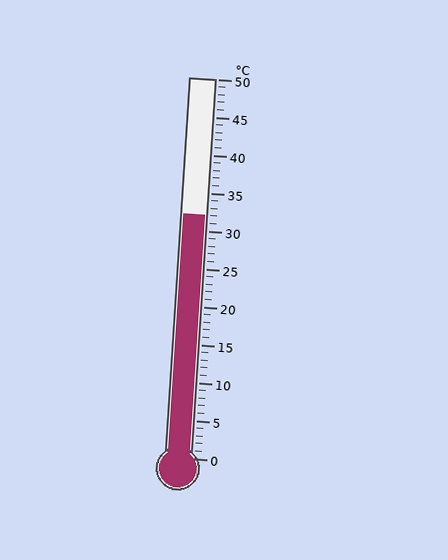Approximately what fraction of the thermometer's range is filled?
The thermometer is filled to approximately 65% of its range.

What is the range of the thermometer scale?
The thermometer scale ranges from 0°C to 50°C.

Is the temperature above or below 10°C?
The temperature is above 10°C.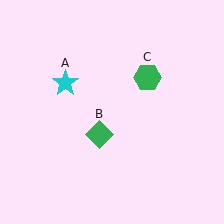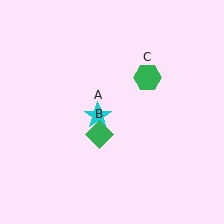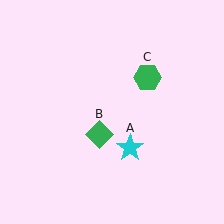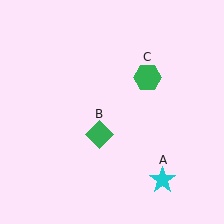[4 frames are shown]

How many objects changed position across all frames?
1 object changed position: cyan star (object A).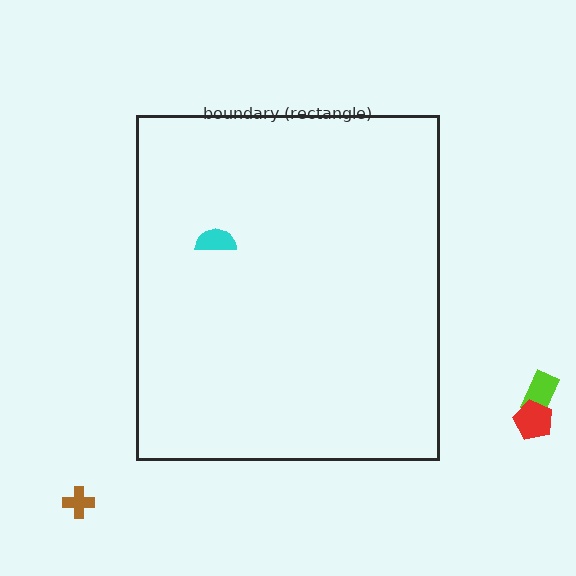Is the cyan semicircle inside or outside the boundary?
Inside.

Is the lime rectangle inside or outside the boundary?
Outside.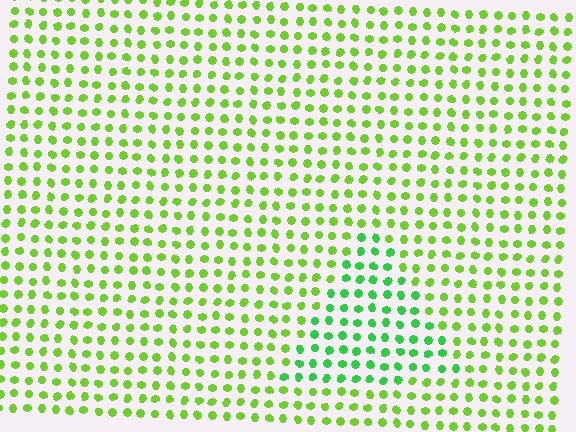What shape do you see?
I see a triangle.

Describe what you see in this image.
The image is filled with small lime elements in a uniform arrangement. A triangle-shaped region is visible where the elements are tinted to a slightly different hue, forming a subtle color boundary.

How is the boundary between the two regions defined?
The boundary is defined purely by a slight shift in hue (about 32 degrees). Spacing, size, and orientation are identical on both sides.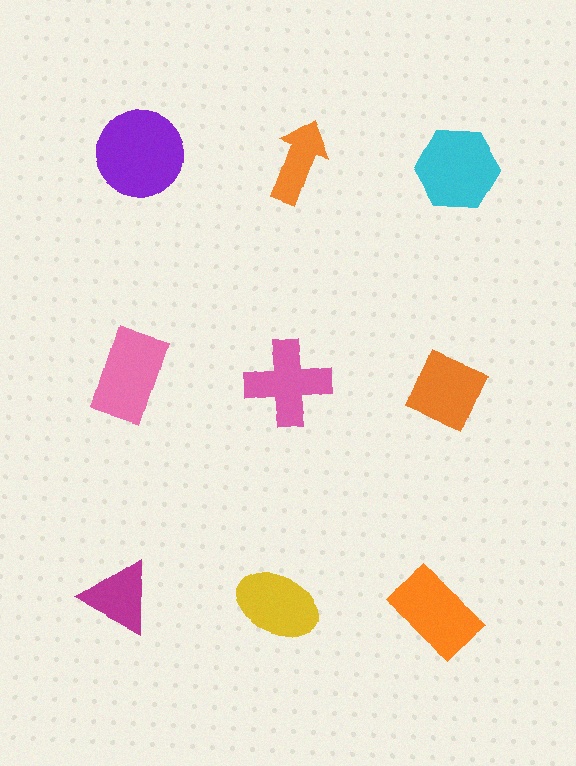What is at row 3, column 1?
A magenta triangle.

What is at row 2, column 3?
An orange diamond.